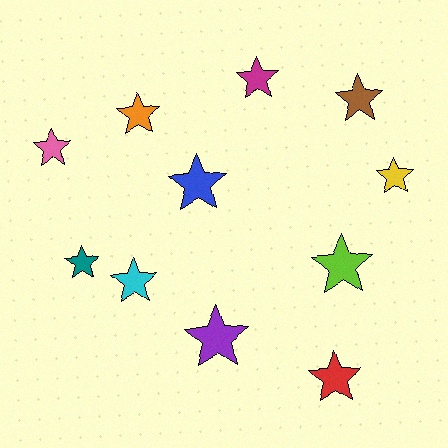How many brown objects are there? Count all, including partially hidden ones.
There is 1 brown object.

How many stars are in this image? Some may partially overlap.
There are 11 stars.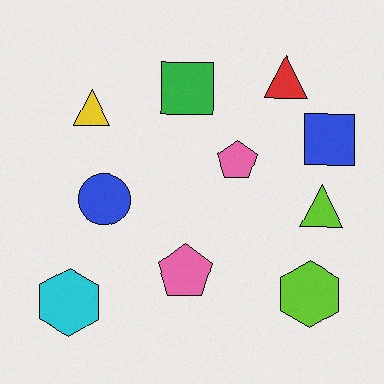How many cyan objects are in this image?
There is 1 cyan object.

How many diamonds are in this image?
There are no diamonds.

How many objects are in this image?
There are 10 objects.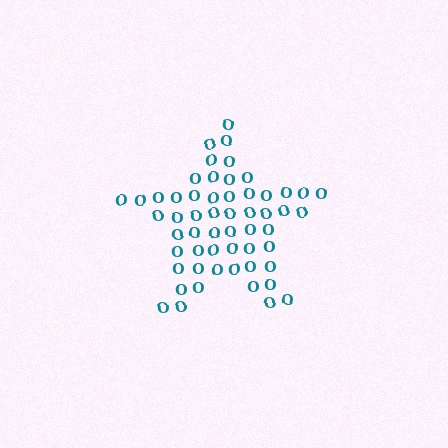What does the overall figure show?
The overall figure shows a star.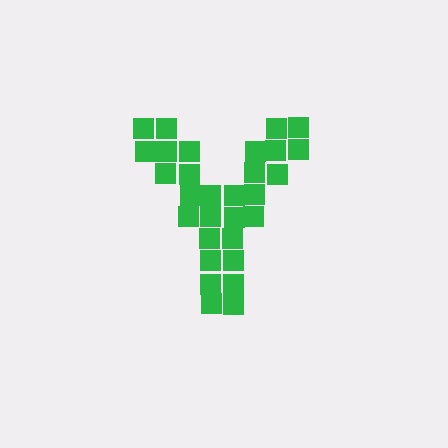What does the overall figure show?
The overall figure shows the letter Y.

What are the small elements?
The small elements are squares.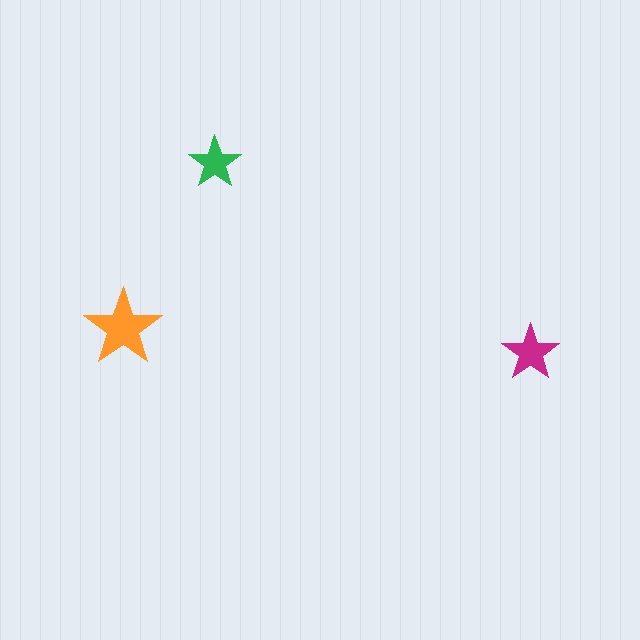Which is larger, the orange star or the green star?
The orange one.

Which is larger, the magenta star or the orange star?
The orange one.